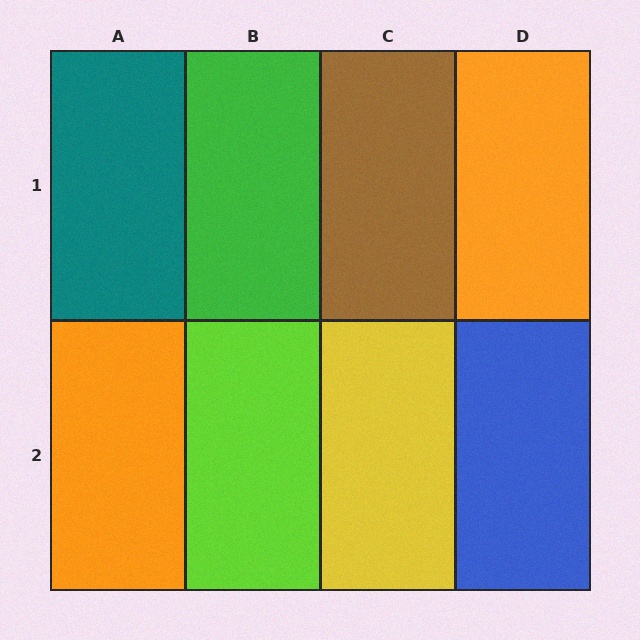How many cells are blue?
1 cell is blue.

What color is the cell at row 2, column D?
Blue.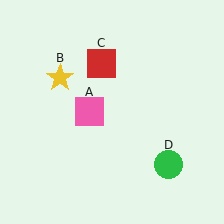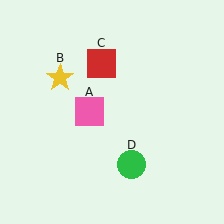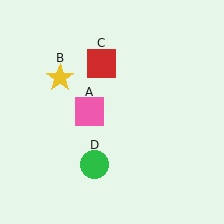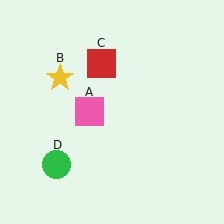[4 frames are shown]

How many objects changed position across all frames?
1 object changed position: green circle (object D).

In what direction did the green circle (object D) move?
The green circle (object D) moved left.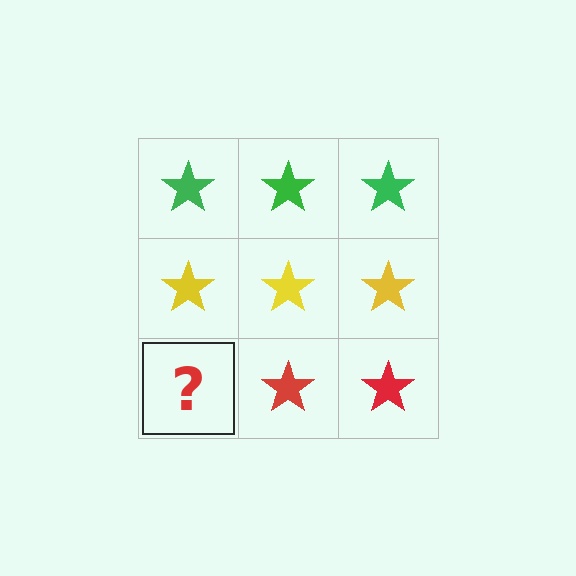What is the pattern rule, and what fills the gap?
The rule is that each row has a consistent color. The gap should be filled with a red star.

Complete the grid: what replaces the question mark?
The question mark should be replaced with a red star.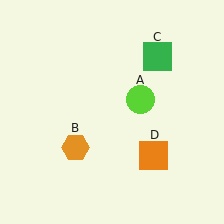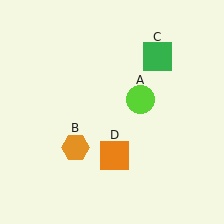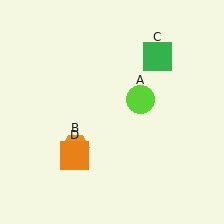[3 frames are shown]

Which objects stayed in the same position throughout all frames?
Lime circle (object A) and orange hexagon (object B) and green square (object C) remained stationary.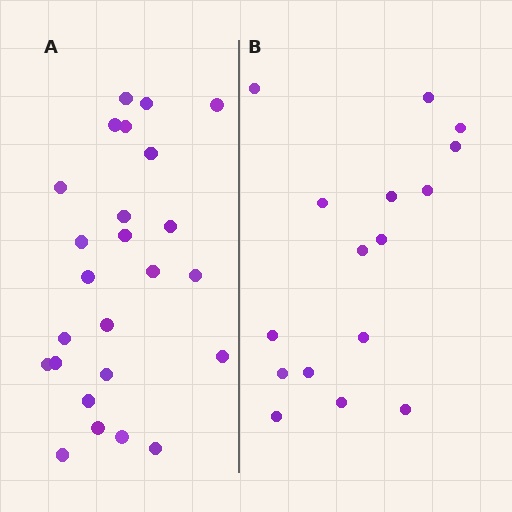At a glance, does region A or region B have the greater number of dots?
Region A (the left region) has more dots.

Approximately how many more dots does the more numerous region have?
Region A has roughly 8 or so more dots than region B.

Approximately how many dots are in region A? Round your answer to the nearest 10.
About 20 dots. (The exact count is 25, which rounds to 20.)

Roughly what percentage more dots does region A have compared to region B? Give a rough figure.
About 55% more.